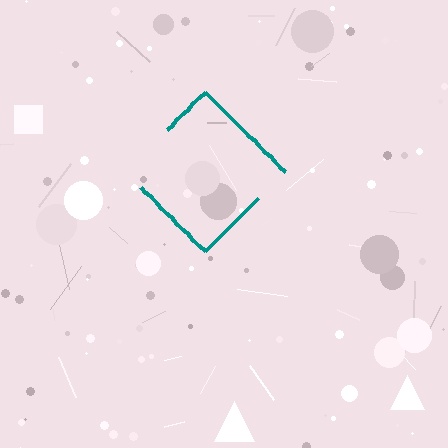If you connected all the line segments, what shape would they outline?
They would outline a diamond.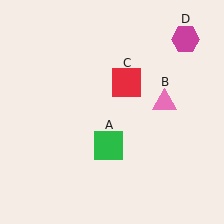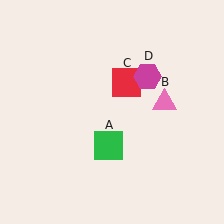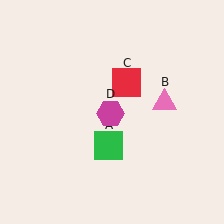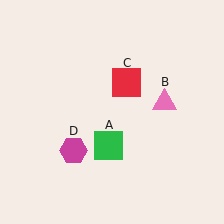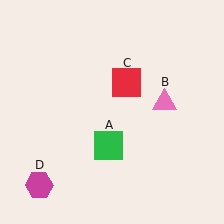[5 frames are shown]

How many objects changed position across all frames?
1 object changed position: magenta hexagon (object D).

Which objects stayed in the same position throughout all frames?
Green square (object A) and pink triangle (object B) and red square (object C) remained stationary.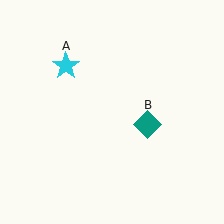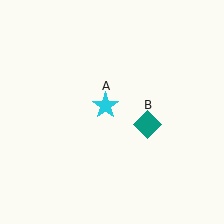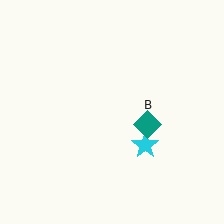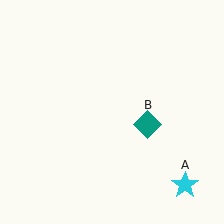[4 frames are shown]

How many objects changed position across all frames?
1 object changed position: cyan star (object A).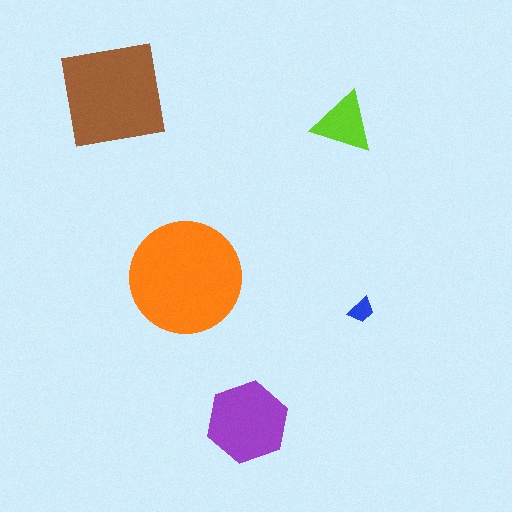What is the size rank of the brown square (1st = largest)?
2nd.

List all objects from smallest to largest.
The blue trapezoid, the lime triangle, the purple hexagon, the brown square, the orange circle.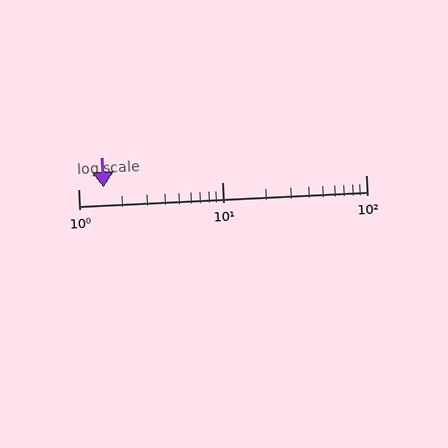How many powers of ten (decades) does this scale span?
The scale spans 2 decades, from 1 to 100.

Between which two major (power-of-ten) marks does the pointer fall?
The pointer is between 1 and 10.